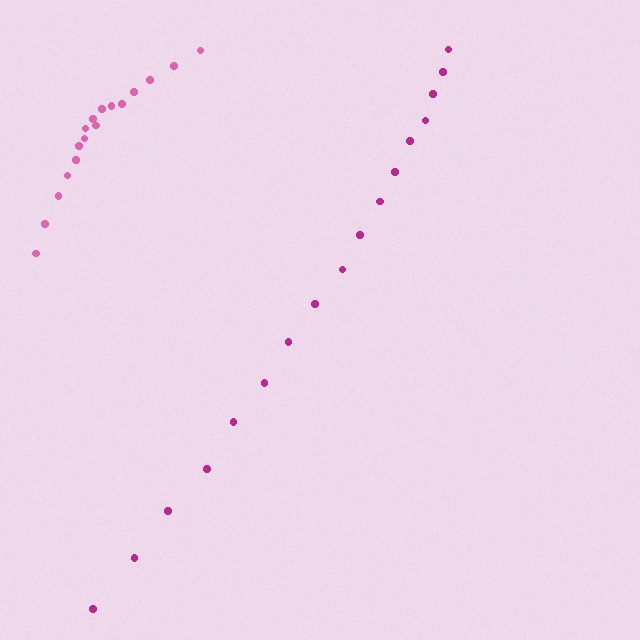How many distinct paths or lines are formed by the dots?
There are 2 distinct paths.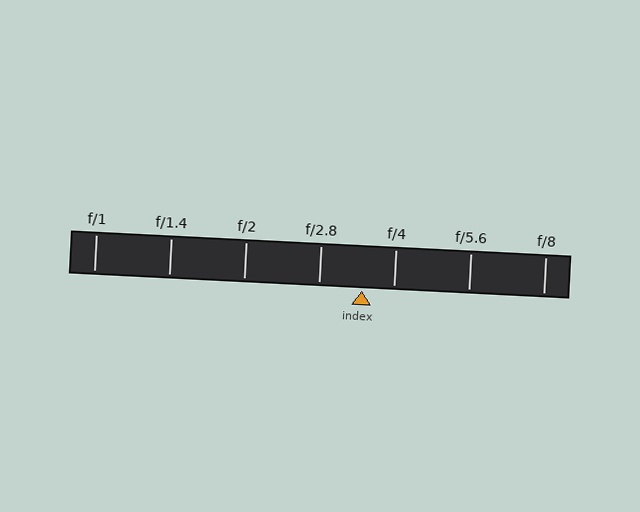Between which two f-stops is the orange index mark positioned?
The index mark is between f/2.8 and f/4.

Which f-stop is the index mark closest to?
The index mark is closest to f/4.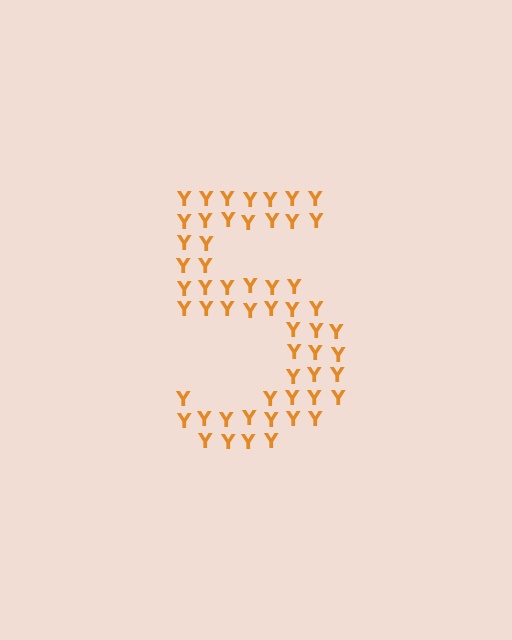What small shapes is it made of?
It is made of small letter Y's.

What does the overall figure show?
The overall figure shows the digit 5.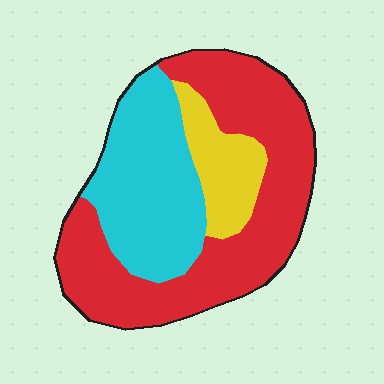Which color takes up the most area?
Red, at roughly 55%.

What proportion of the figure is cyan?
Cyan takes up about one third (1/3) of the figure.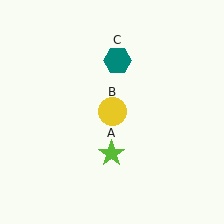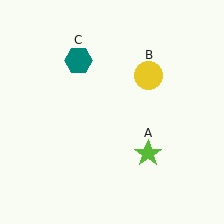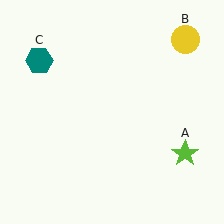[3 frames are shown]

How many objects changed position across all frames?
3 objects changed position: lime star (object A), yellow circle (object B), teal hexagon (object C).